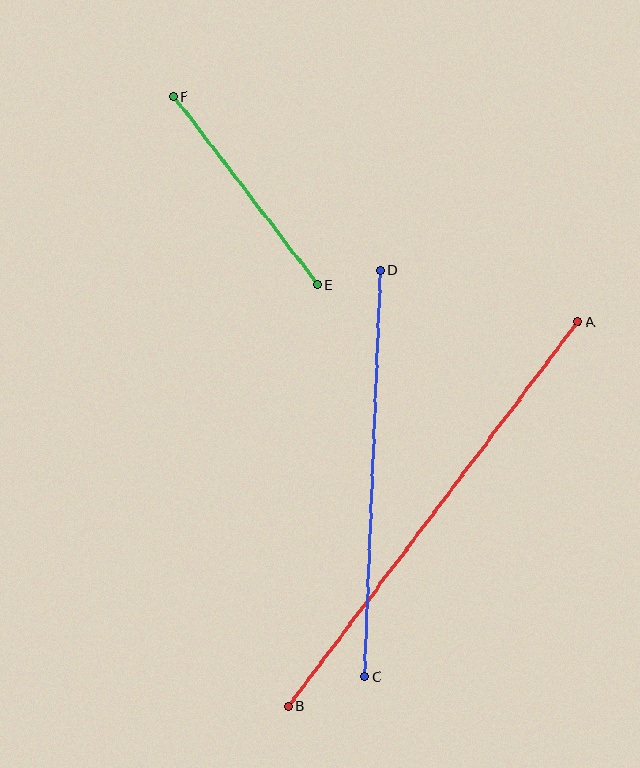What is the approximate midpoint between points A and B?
The midpoint is at approximately (433, 514) pixels.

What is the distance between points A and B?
The distance is approximately 482 pixels.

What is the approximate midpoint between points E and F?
The midpoint is at approximately (245, 191) pixels.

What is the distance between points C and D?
The distance is approximately 406 pixels.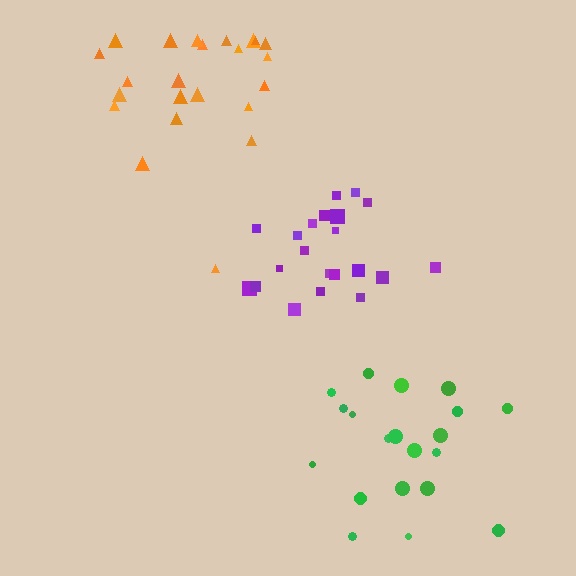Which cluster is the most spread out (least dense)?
Orange.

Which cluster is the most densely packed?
Purple.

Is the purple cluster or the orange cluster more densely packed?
Purple.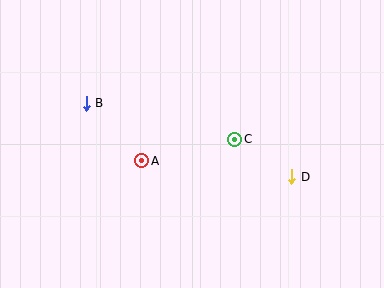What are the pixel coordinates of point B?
Point B is at (86, 103).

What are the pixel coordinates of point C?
Point C is at (235, 139).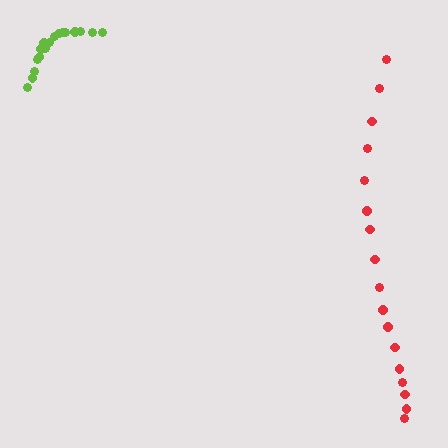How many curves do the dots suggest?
There are 2 distinct paths.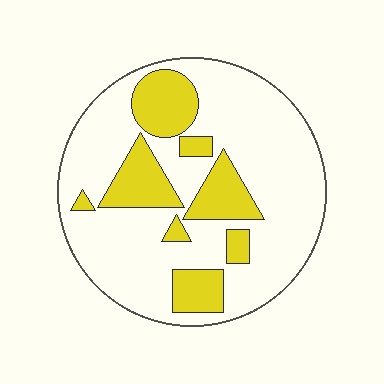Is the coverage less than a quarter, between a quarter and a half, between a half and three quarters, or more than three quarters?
Between a quarter and a half.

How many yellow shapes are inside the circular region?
8.